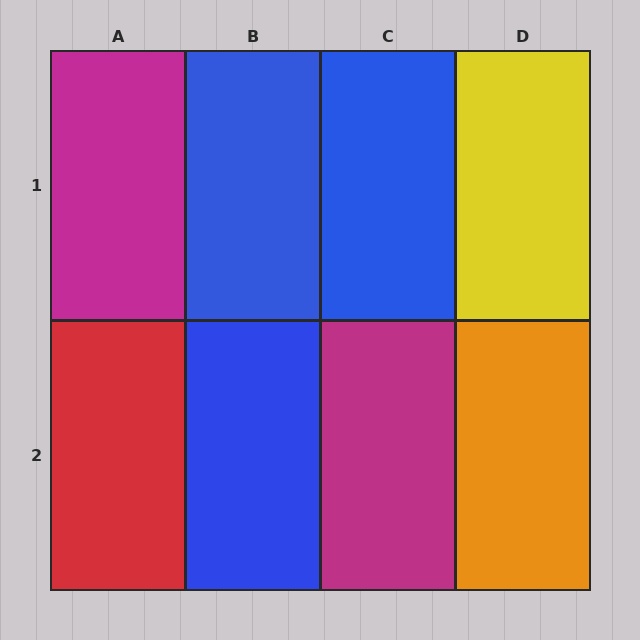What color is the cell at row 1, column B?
Blue.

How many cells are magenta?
2 cells are magenta.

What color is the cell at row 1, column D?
Yellow.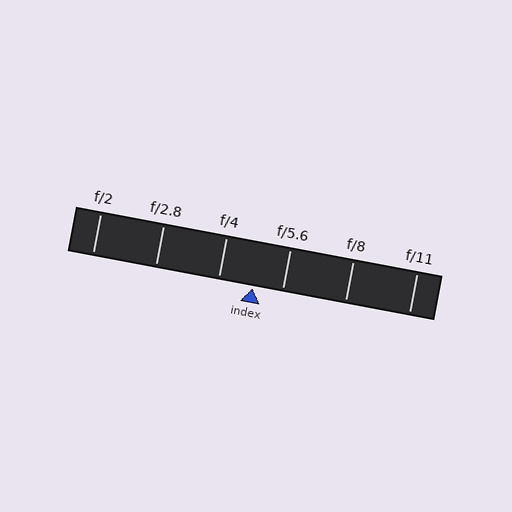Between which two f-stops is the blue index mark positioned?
The index mark is between f/4 and f/5.6.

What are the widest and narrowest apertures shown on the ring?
The widest aperture shown is f/2 and the narrowest is f/11.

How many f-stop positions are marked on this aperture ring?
There are 6 f-stop positions marked.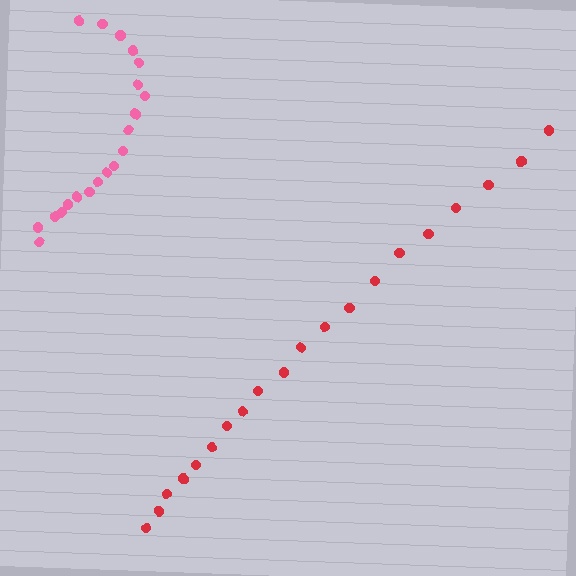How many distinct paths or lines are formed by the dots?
There are 2 distinct paths.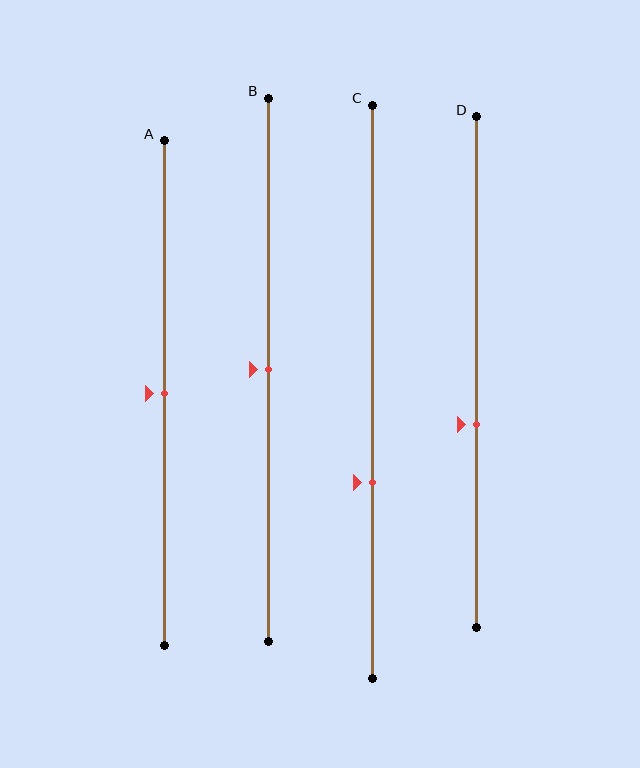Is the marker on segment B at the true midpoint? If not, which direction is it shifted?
Yes, the marker on segment B is at the true midpoint.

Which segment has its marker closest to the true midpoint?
Segment A has its marker closest to the true midpoint.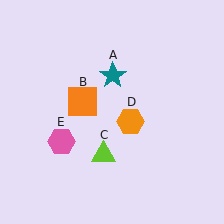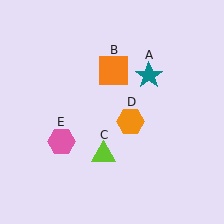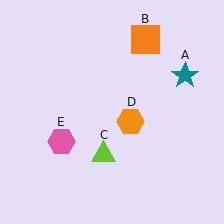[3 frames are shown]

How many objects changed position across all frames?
2 objects changed position: teal star (object A), orange square (object B).